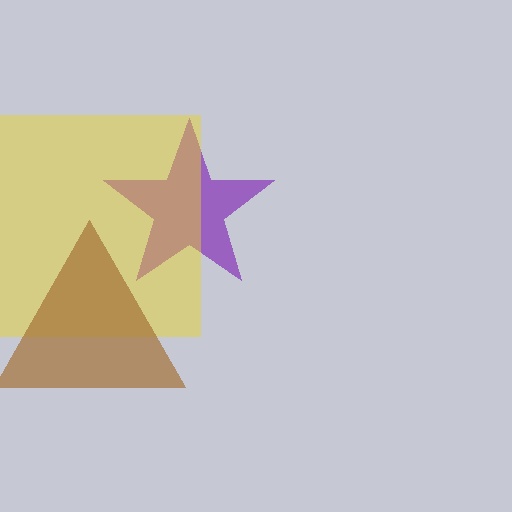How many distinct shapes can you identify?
There are 3 distinct shapes: a purple star, a yellow square, a brown triangle.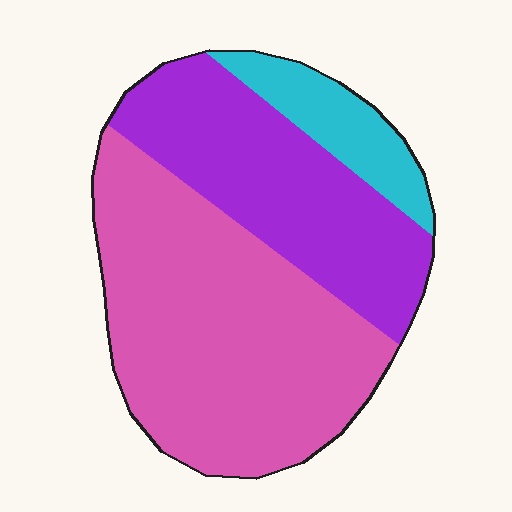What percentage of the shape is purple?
Purple takes up between a quarter and a half of the shape.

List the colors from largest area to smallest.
From largest to smallest: pink, purple, cyan.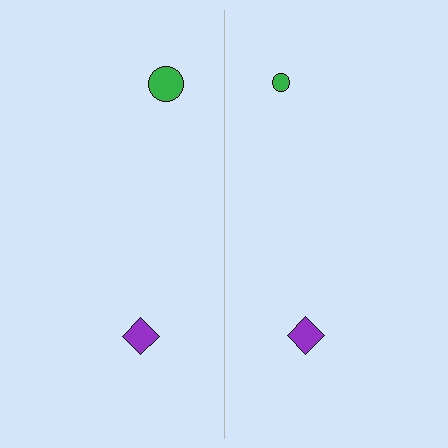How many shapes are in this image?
There are 4 shapes in this image.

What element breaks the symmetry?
The green circle on the right side has a different size than its mirror counterpart.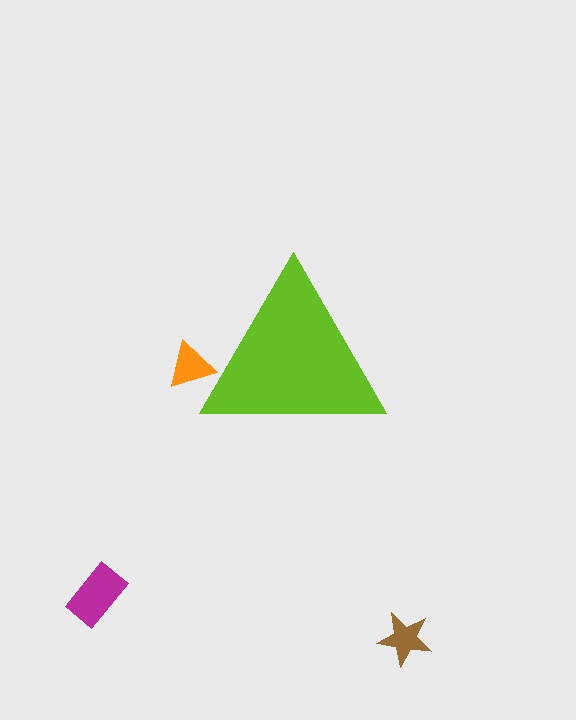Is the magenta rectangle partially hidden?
No, the magenta rectangle is fully visible.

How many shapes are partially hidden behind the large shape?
1 shape is partially hidden.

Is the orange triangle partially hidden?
Yes, the orange triangle is partially hidden behind the lime triangle.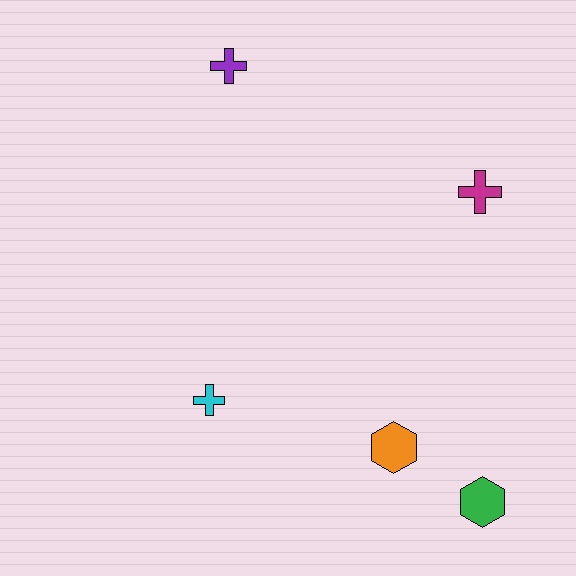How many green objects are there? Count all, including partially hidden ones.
There is 1 green object.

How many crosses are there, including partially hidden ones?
There are 3 crosses.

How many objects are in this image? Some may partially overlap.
There are 5 objects.